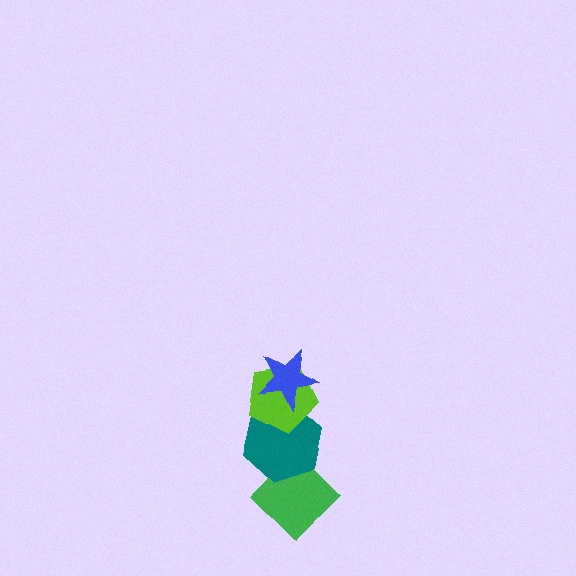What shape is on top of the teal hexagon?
The lime pentagon is on top of the teal hexagon.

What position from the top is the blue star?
The blue star is 1st from the top.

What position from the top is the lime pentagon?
The lime pentagon is 2nd from the top.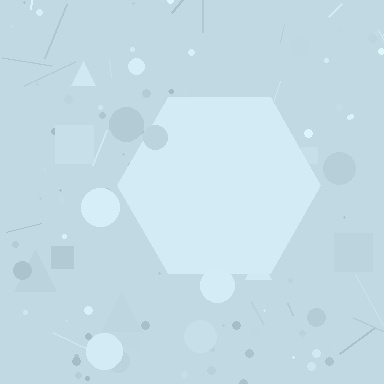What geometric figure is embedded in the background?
A hexagon is embedded in the background.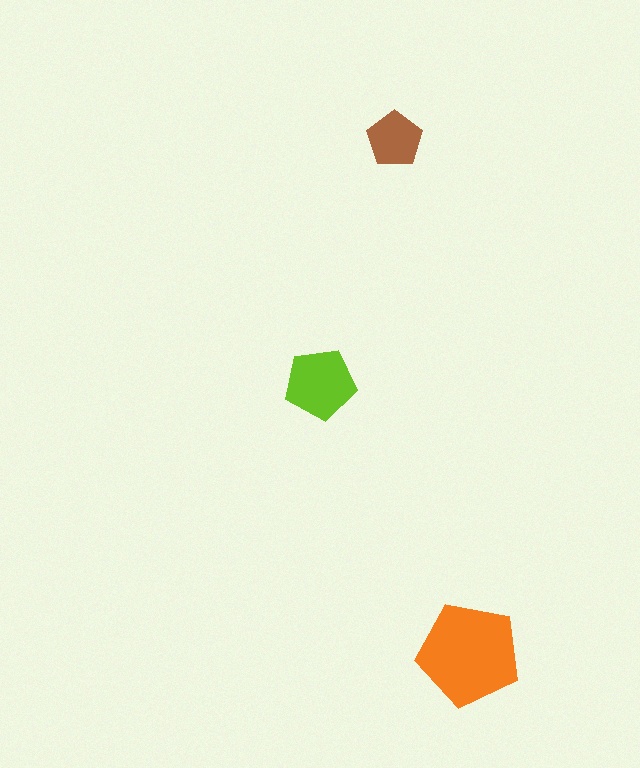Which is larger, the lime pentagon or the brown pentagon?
The lime one.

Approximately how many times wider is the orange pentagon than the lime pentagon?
About 1.5 times wider.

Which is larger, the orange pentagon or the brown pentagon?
The orange one.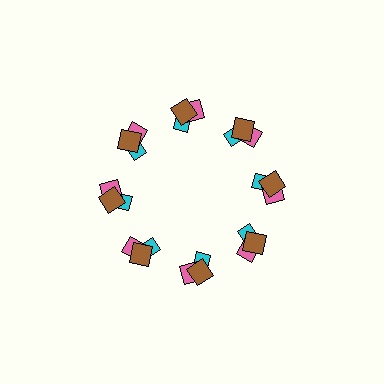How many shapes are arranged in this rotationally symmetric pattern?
There are 24 shapes, arranged in 8 groups of 3.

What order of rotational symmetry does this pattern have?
This pattern has 8-fold rotational symmetry.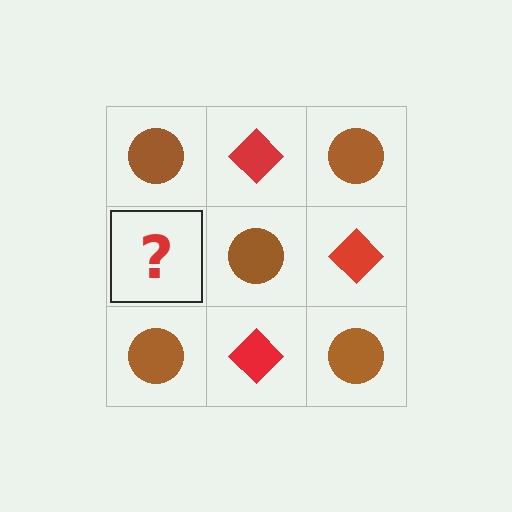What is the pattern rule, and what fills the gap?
The rule is that it alternates brown circle and red diamond in a checkerboard pattern. The gap should be filled with a red diamond.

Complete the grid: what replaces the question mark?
The question mark should be replaced with a red diamond.